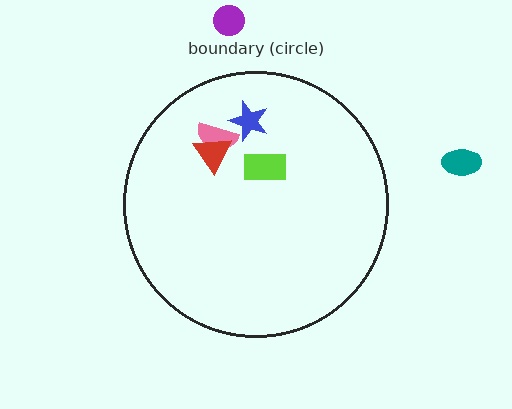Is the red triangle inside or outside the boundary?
Inside.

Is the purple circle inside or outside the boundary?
Outside.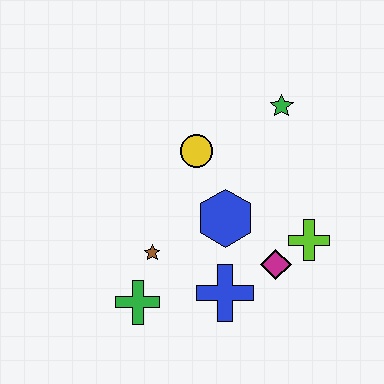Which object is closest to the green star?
The yellow circle is closest to the green star.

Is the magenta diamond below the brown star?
Yes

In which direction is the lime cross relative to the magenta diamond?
The lime cross is to the right of the magenta diamond.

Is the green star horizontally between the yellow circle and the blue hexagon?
No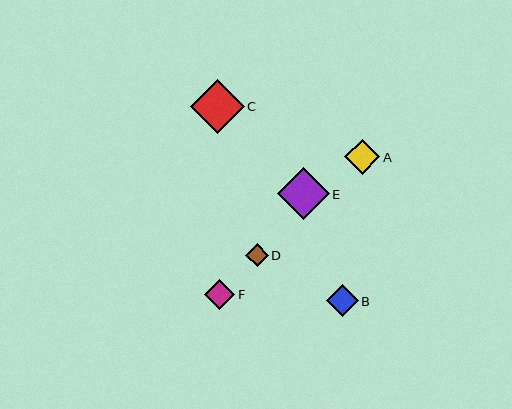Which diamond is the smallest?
Diamond D is the smallest with a size of approximately 23 pixels.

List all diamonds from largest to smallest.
From largest to smallest: C, E, A, B, F, D.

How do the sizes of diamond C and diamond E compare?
Diamond C and diamond E are approximately the same size.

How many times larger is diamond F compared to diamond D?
Diamond F is approximately 1.3 times the size of diamond D.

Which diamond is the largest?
Diamond C is the largest with a size of approximately 54 pixels.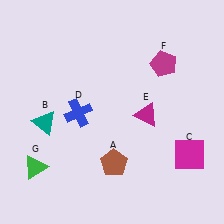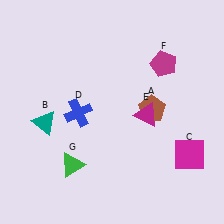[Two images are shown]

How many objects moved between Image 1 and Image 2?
2 objects moved between the two images.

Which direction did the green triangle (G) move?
The green triangle (G) moved right.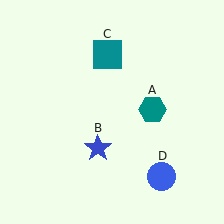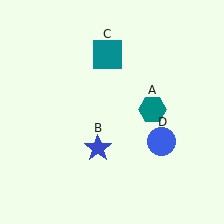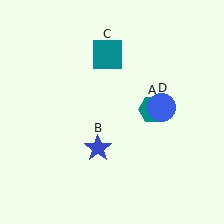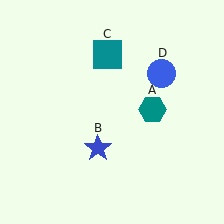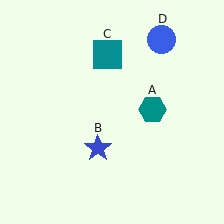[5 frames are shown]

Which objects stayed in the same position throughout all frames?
Teal hexagon (object A) and blue star (object B) and teal square (object C) remained stationary.